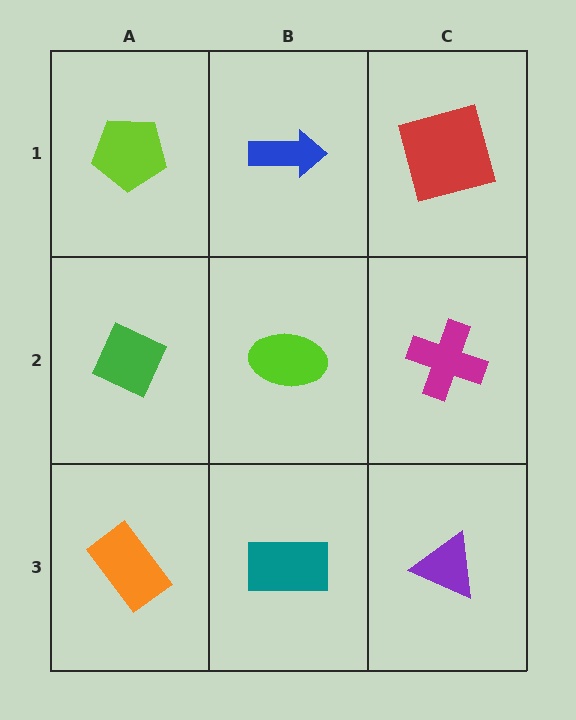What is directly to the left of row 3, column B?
An orange rectangle.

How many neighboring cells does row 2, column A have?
3.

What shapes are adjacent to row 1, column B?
A lime ellipse (row 2, column B), a lime pentagon (row 1, column A), a red square (row 1, column C).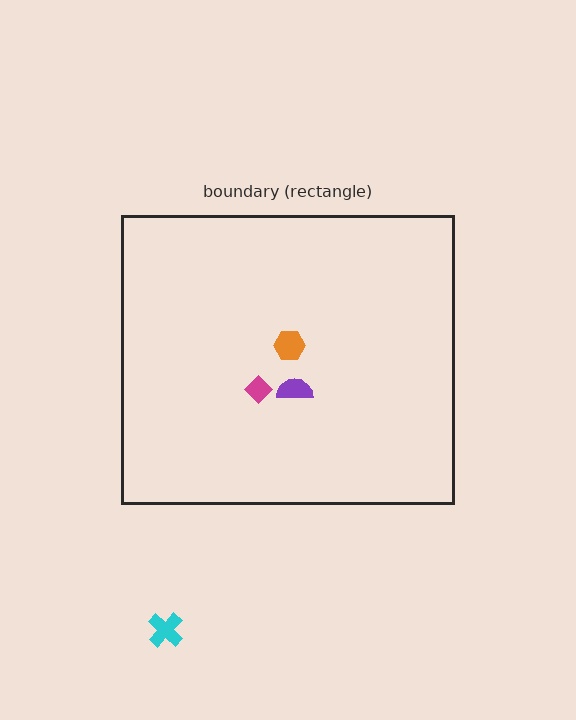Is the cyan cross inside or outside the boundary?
Outside.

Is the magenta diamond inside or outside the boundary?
Inside.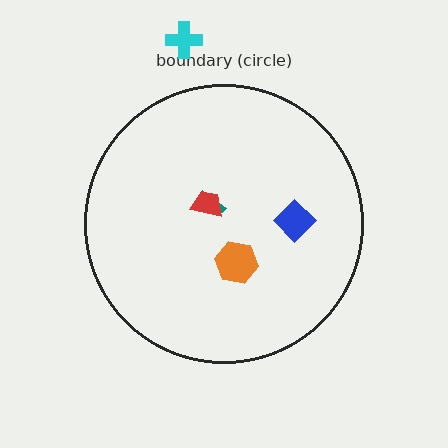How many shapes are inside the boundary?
4 inside, 1 outside.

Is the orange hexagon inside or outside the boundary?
Inside.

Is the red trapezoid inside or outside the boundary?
Inside.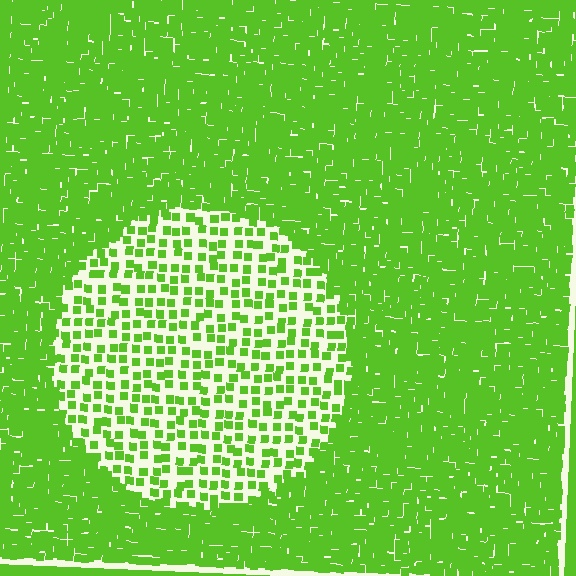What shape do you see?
I see a circle.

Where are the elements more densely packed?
The elements are more densely packed outside the circle boundary.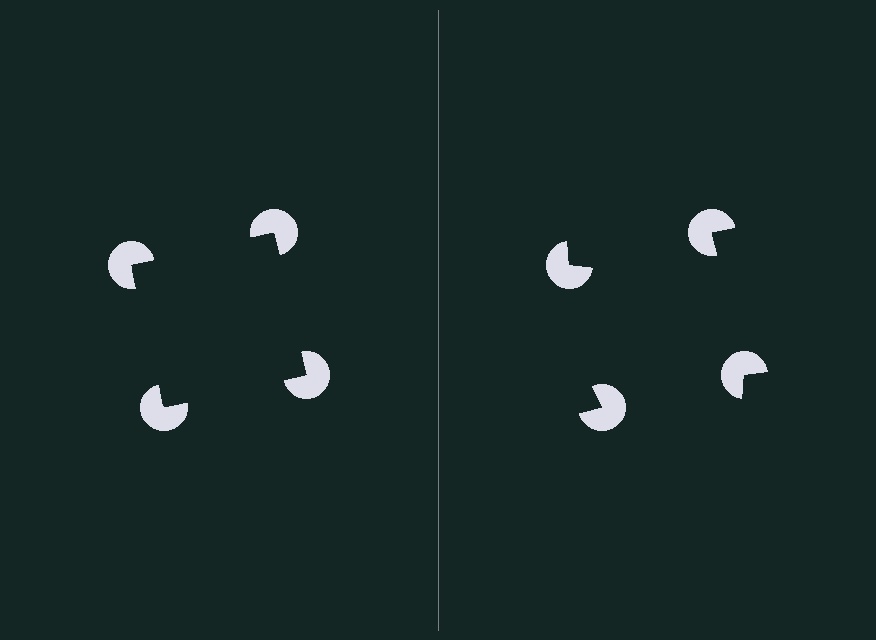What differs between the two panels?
The pac-man discs are positioned identically on both sides; only the wedge orientations differ. On the left they align to a square; on the right they are misaligned.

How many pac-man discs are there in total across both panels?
8 — 4 on each side.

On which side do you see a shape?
An illusory square appears on the left side. On the right side the wedge cuts are rotated, so no coherent shape forms.